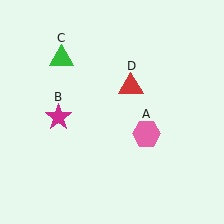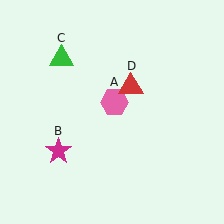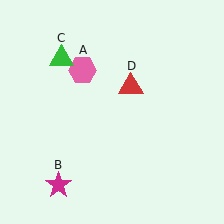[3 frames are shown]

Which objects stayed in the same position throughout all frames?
Green triangle (object C) and red triangle (object D) remained stationary.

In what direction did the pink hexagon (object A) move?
The pink hexagon (object A) moved up and to the left.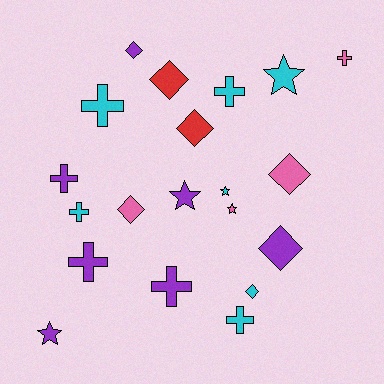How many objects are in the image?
There are 20 objects.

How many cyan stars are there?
There are 2 cyan stars.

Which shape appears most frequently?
Cross, with 8 objects.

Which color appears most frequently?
Cyan, with 7 objects.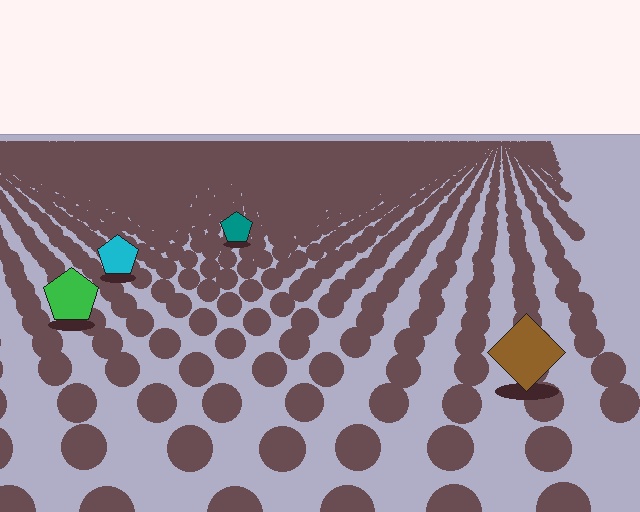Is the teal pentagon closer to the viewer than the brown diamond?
No. The brown diamond is closer — you can tell from the texture gradient: the ground texture is coarser near it.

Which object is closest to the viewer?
The brown diamond is closest. The texture marks near it are larger and more spread out.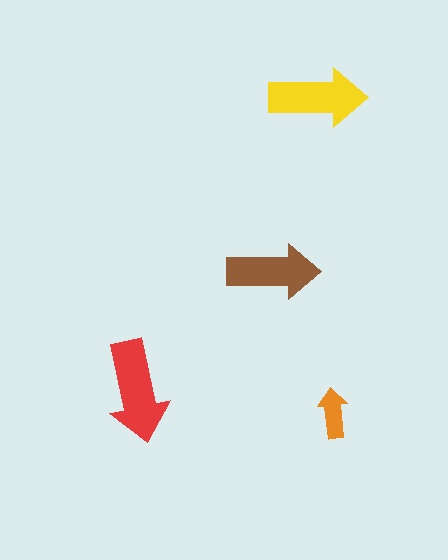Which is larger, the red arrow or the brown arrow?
The red one.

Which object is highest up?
The yellow arrow is topmost.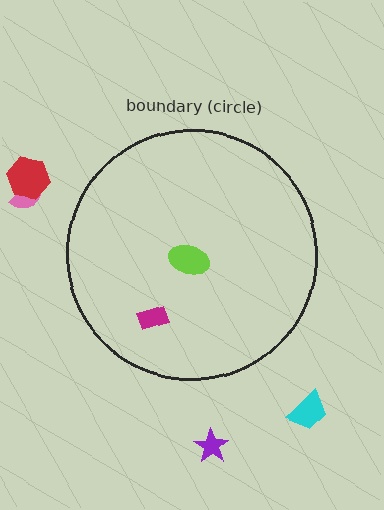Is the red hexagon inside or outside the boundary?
Outside.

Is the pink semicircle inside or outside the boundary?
Outside.